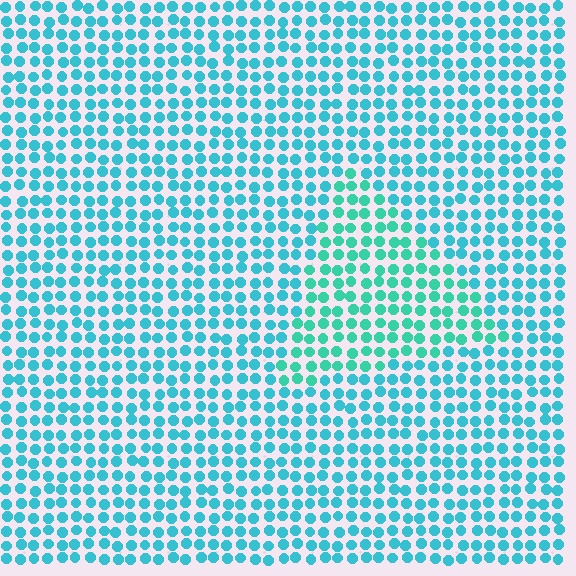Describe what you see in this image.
The image is filled with small cyan elements in a uniform arrangement. A triangle-shaped region is visible where the elements are tinted to a slightly different hue, forming a subtle color boundary.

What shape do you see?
I see a triangle.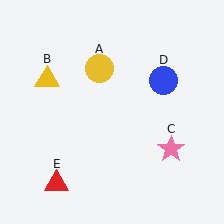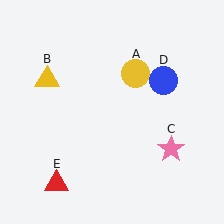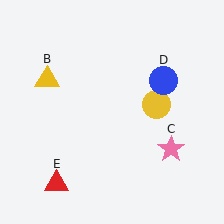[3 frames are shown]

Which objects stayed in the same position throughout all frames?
Yellow triangle (object B) and pink star (object C) and blue circle (object D) and red triangle (object E) remained stationary.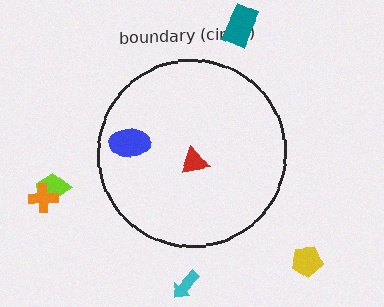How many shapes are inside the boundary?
2 inside, 5 outside.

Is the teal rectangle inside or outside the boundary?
Outside.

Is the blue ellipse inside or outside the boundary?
Inside.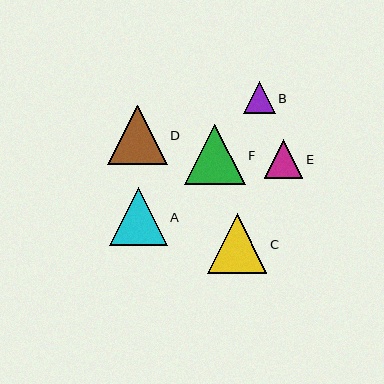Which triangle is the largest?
Triangle F is the largest with a size of approximately 61 pixels.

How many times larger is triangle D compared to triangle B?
Triangle D is approximately 1.8 times the size of triangle B.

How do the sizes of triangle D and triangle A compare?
Triangle D and triangle A are approximately the same size.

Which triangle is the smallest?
Triangle B is the smallest with a size of approximately 32 pixels.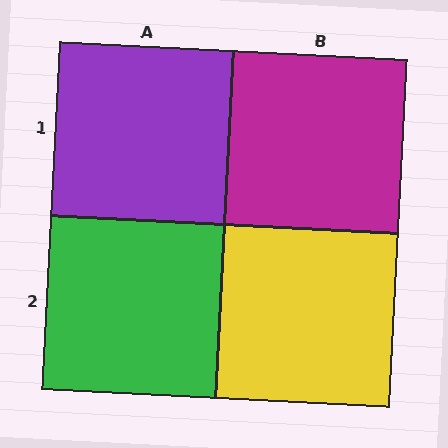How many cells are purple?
1 cell is purple.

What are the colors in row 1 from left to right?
Purple, magenta.